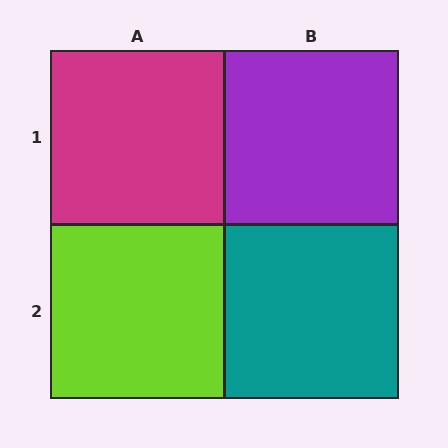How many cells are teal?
1 cell is teal.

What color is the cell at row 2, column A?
Lime.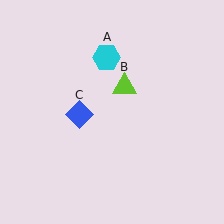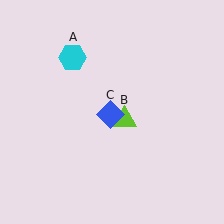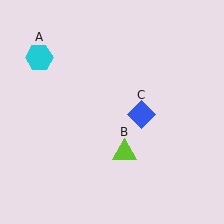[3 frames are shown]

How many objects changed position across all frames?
3 objects changed position: cyan hexagon (object A), lime triangle (object B), blue diamond (object C).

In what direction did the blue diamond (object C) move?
The blue diamond (object C) moved right.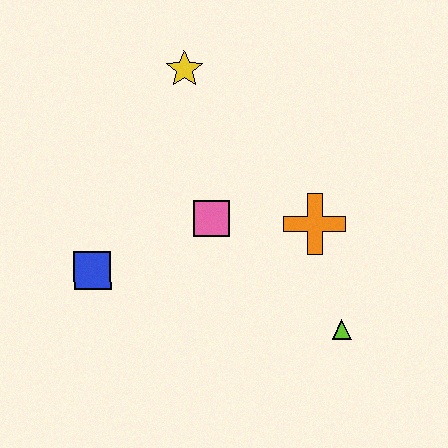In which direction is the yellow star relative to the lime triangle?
The yellow star is above the lime triangle.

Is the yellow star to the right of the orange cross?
No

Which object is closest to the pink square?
The orange cross is closest to the pink square.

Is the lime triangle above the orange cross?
No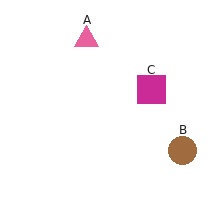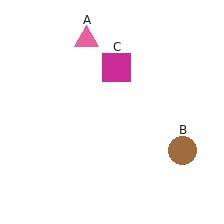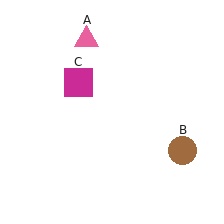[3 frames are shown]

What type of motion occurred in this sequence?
The magenta square (object C) rotated counterclockwise around the center of the scene.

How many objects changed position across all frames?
1 object changed position: magenta square (object C).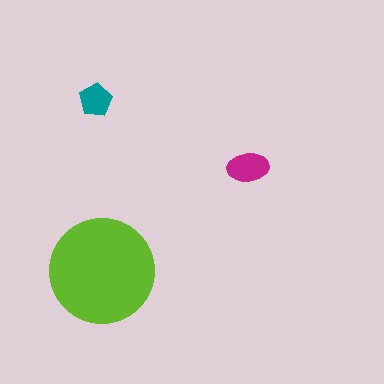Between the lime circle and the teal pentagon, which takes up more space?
The lime circle.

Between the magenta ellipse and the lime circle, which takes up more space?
The lime circle.